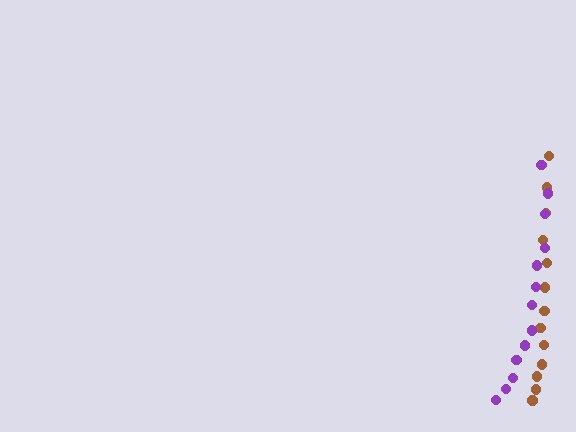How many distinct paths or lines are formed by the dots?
There are 2 distinct paths.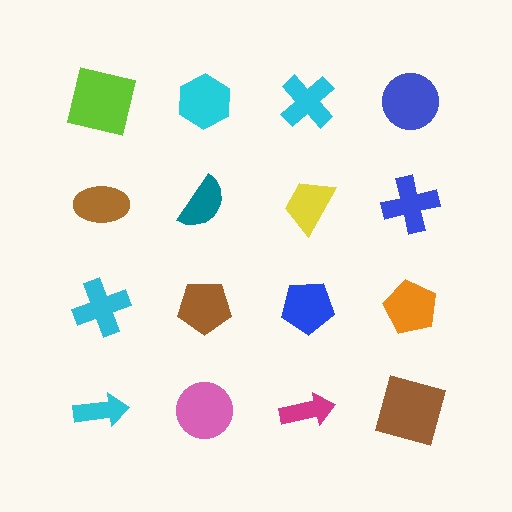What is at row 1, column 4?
A blue circle.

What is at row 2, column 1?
A brown ellipse.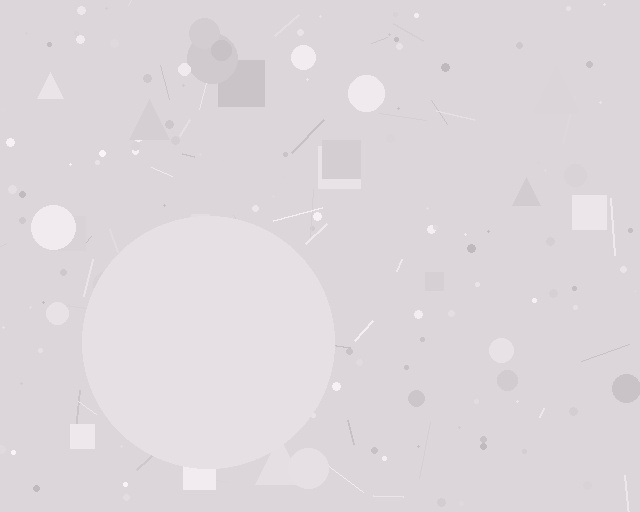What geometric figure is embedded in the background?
A circle is embedded in the background.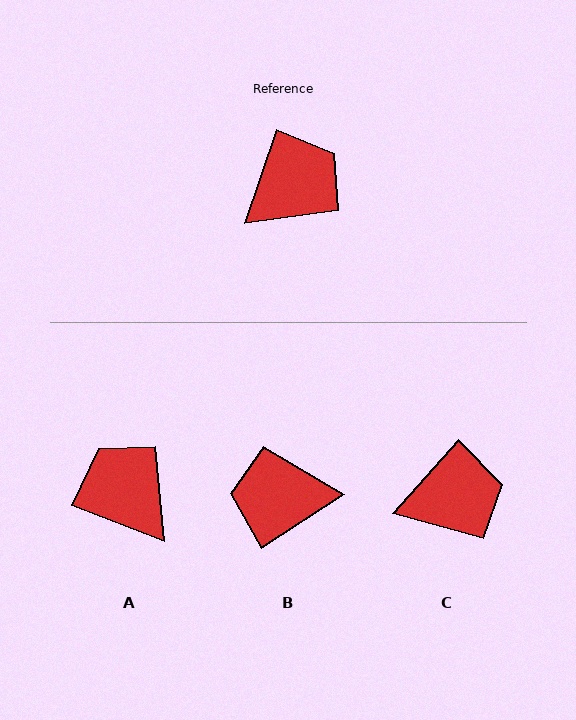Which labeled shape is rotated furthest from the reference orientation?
B, about 141 degrees away.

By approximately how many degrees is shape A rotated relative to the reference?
Approximately 87 degrees counter-clockwise.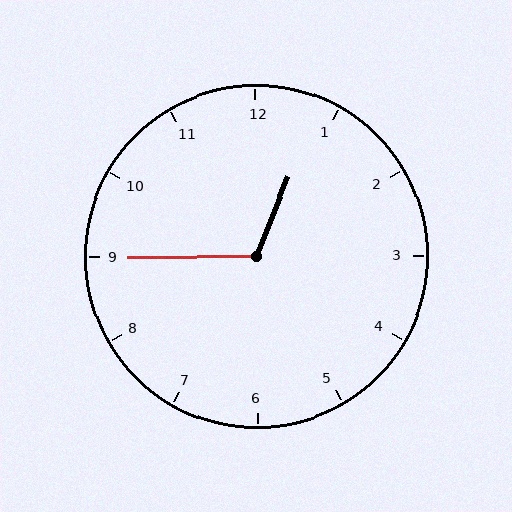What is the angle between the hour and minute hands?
Approximately 112 degrees.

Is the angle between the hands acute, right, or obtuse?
It is obtuse.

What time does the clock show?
12:45.